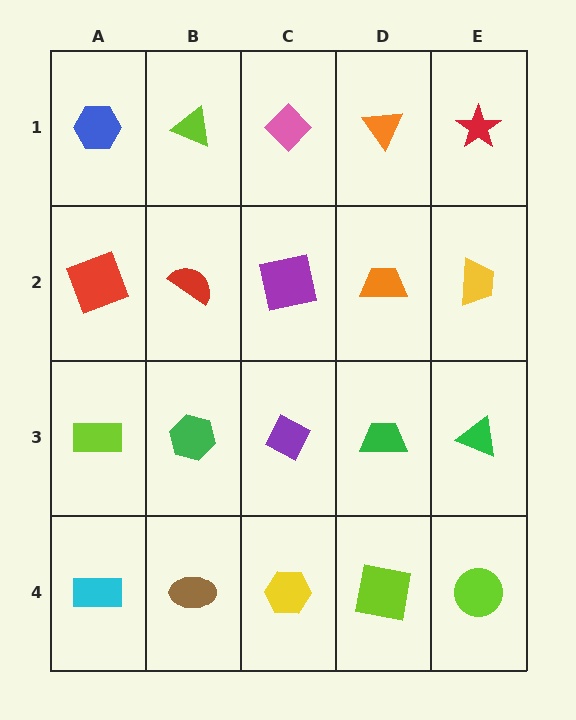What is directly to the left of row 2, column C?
A red semicircle.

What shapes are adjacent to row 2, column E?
A red star (row 1, column E), a green triangle (row 3, column E), an orange trapezoid (row 2, column D).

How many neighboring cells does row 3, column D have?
4.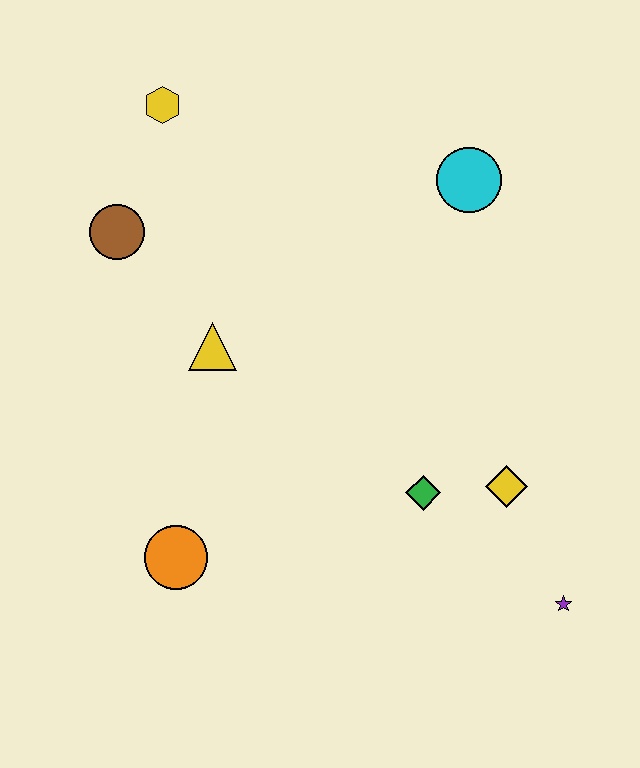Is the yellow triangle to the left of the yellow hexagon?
No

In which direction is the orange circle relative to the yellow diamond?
The orange circle is to the left of the yellow diamond.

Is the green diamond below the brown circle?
Yes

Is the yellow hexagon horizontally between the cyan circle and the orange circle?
No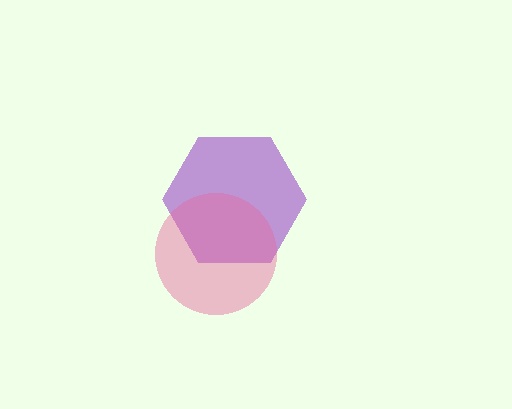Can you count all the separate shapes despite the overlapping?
Yes, there are 2 separate shapes.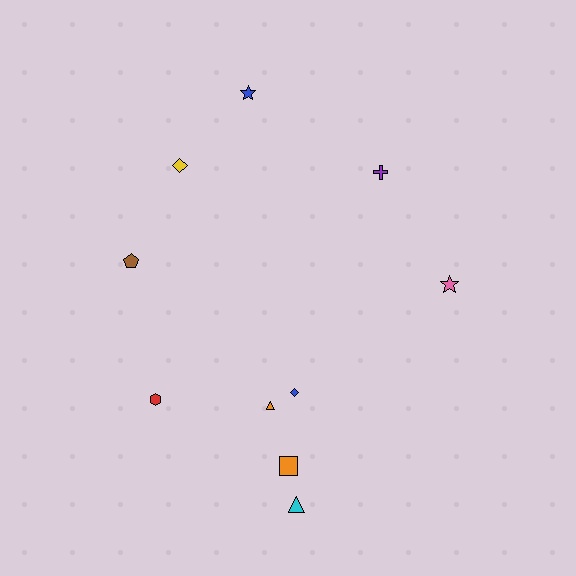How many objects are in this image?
There are 10 objects.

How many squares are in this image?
There is 1 square.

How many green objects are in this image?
There are no green objects.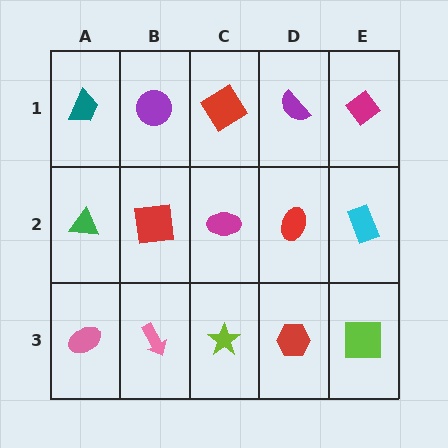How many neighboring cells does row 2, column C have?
4.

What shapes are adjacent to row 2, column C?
A red diamond (row 1, column C), a lime star (row 3, column C), a red square (row 2, column B), a red ellipse (row 2, column D).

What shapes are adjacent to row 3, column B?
A red square (row 2, column B), a pink ellipse (row 3, column A), a lime star (row 3, column C).